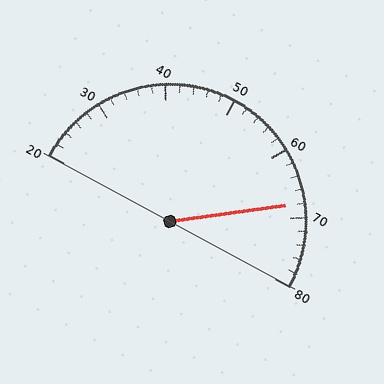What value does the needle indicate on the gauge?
The needle indicates approximately 68.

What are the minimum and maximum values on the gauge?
The gauge ranges from 20 to 80.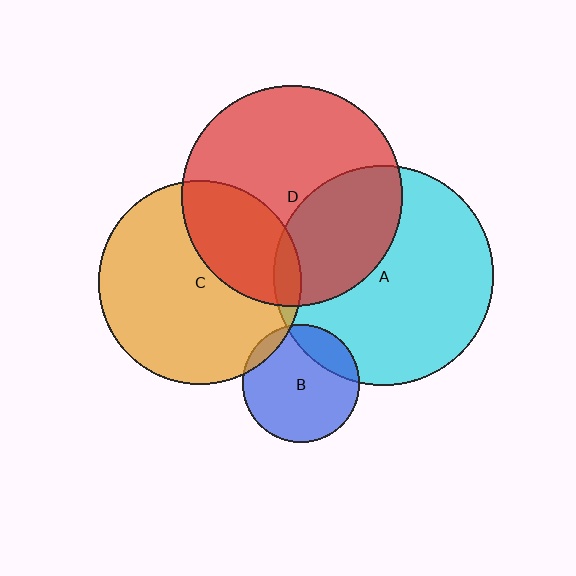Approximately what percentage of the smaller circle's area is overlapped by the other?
Approximately 20%.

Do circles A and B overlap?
Yes.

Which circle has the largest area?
Circle D (red).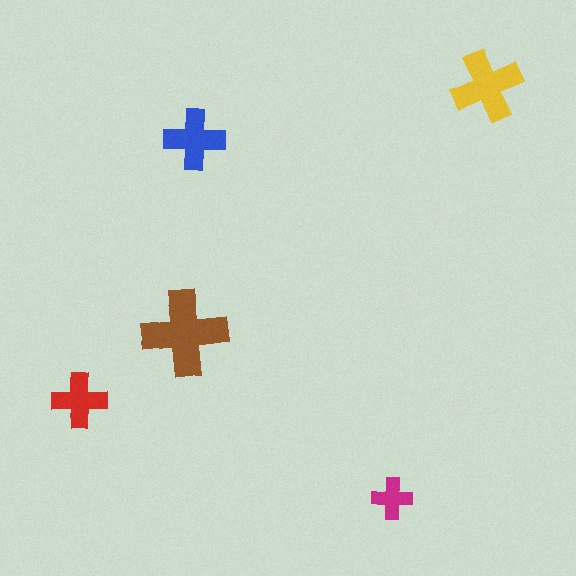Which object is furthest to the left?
The red cross is leftmost.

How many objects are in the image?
There are 5 objects in the image.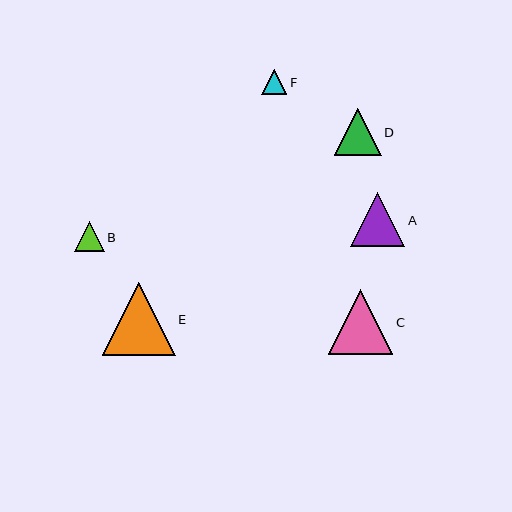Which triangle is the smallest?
Triangle F is the smallest with a size of approximately 25 pixels.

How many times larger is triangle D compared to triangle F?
Triangle D is approximately 1.8 times the size of triangle F.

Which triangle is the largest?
Triangle E is the largest with a size of approximately 73 pixels.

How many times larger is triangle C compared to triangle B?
Triangle C is approximately 2.2 times the size of triangle B.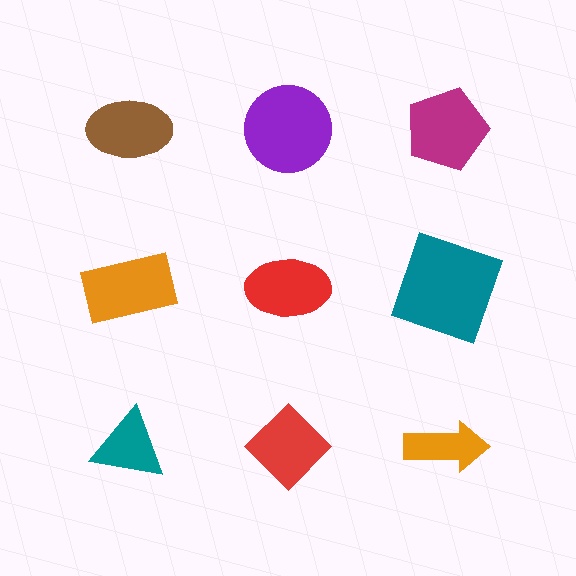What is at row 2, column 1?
An orange rectangle.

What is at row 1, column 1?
A brown ellipse.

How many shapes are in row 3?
3 shapes.